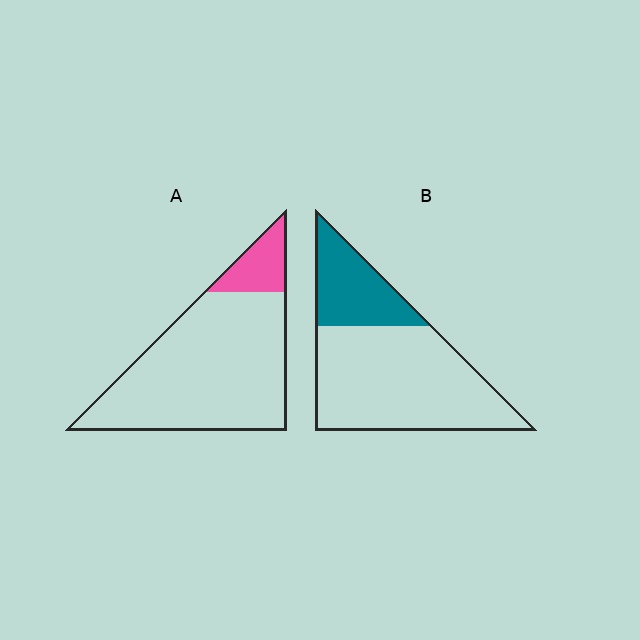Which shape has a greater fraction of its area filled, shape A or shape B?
Shape B.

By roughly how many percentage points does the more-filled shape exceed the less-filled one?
By roughly 15 percentage points (B over A).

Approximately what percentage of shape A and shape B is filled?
A is approximately 15% and B is approximately 30%.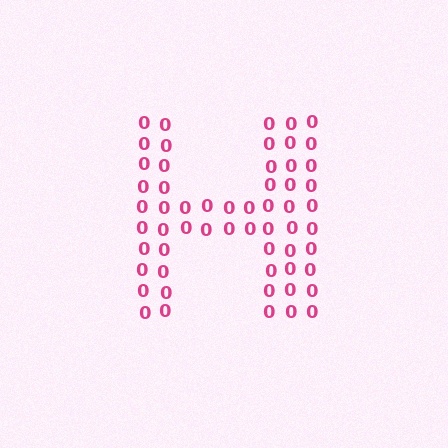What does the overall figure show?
The overall figure shows the letter H.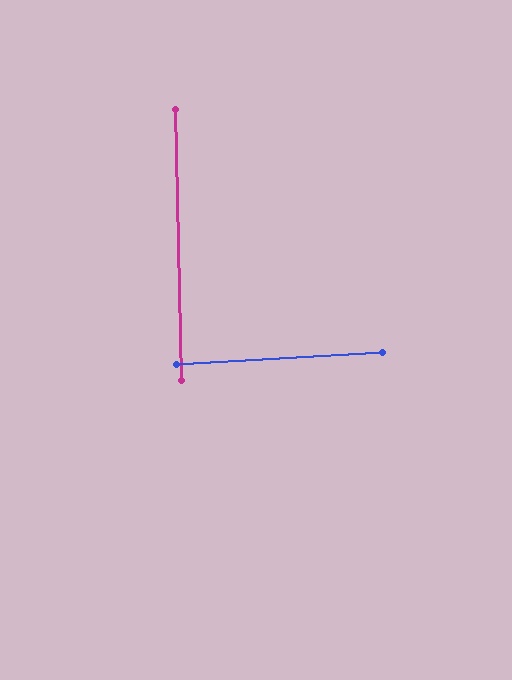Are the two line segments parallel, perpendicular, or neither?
Perpendicular — they meet at approximately 88°.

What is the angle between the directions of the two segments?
Approximately 88 degrees.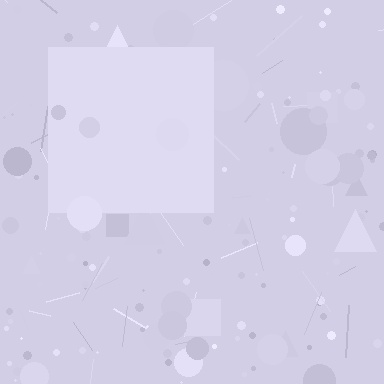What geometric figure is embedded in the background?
A square is embedded in the background.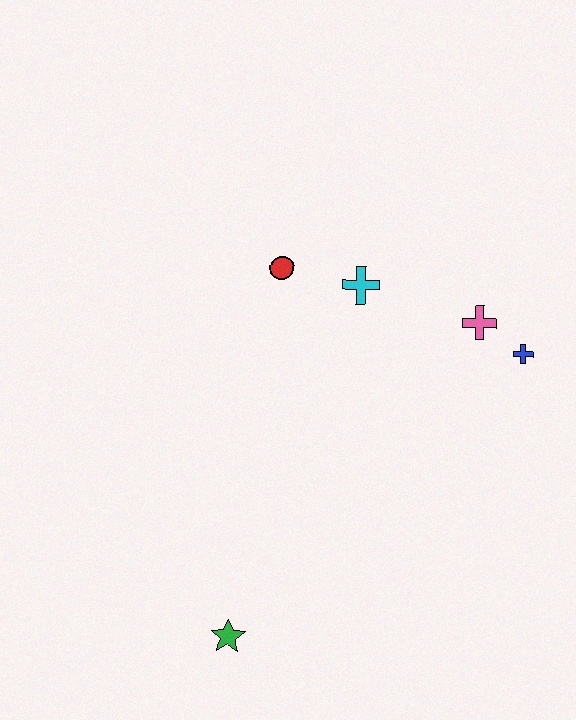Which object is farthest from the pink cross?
The green star is farthest from the pink cross.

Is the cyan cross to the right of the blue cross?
No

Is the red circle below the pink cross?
No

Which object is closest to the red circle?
The cyan cross is closest to the red circle.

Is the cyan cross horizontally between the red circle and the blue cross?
Yes